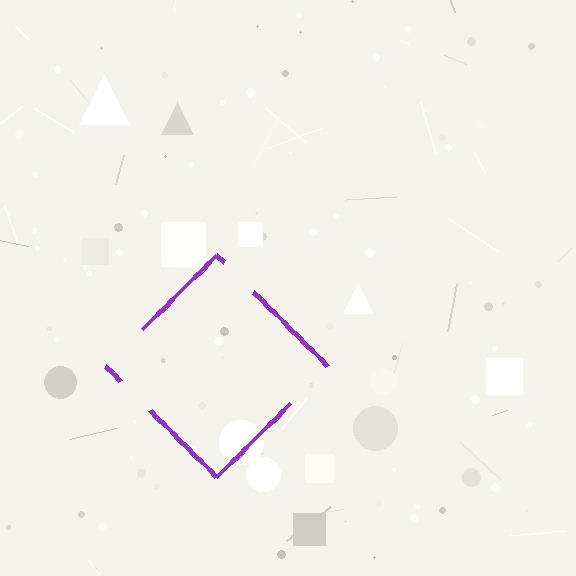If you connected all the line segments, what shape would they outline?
They would outline a diamond.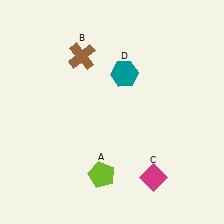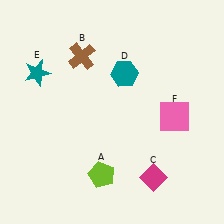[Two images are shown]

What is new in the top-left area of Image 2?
A teal star (E) was added in the top-left area of Image 2.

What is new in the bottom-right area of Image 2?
A pink square (F) was added in the bottom-right area of Image 2.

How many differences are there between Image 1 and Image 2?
There are 2 differences between the two images.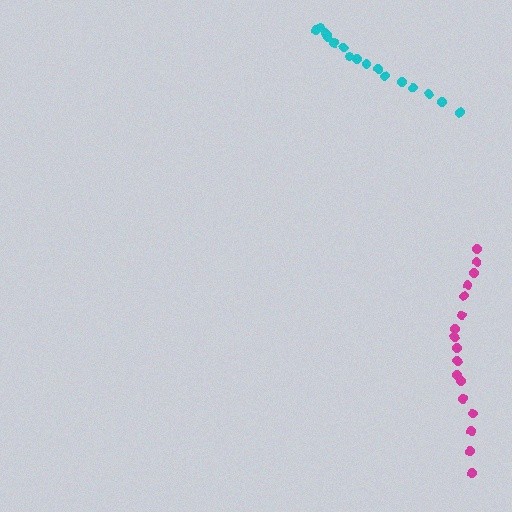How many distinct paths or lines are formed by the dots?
There are 2 distinct paths.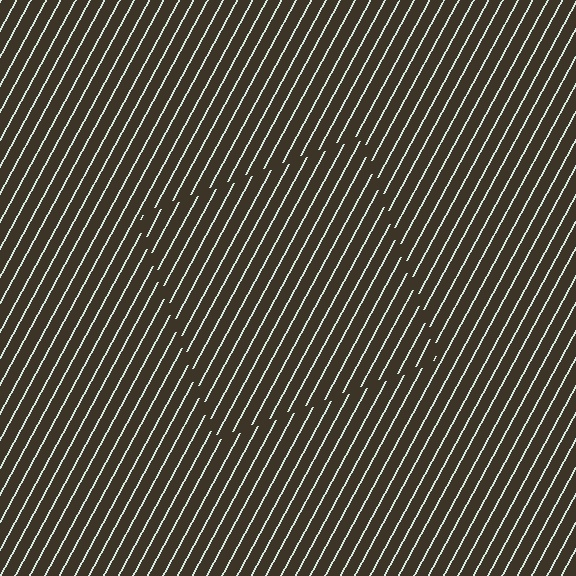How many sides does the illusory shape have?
4 sides — the line-ends trace a square.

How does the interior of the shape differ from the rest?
The interior of the shape contains the same grating, shifted by half a period — the contour is defined by the phase discontinuity where line-ends from the inner and outer gratings abut.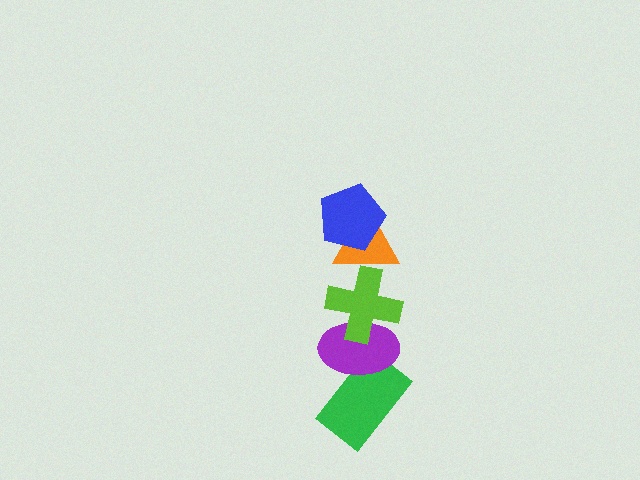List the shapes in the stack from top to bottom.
From top to bottom: the blue pentagon, the orange triangle, the lime cross, the purple ellipse, the green rectangle.